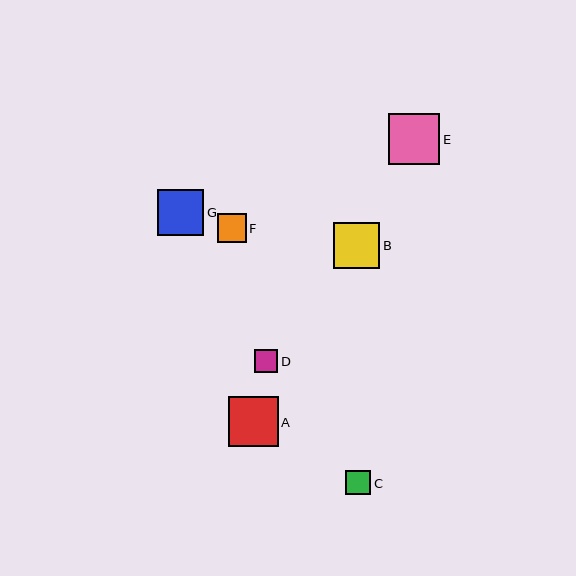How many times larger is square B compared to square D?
Square B is approximately 2.0 times the size of square D.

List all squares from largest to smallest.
From largest to smallest: E, A, G, B, F, C, D.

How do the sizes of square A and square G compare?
Square A and square G are approximately the same size.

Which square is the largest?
Square E is the largest with a size of approximately 52 pixels.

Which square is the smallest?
Square D is the smallest with a size of approximately 23 pixels.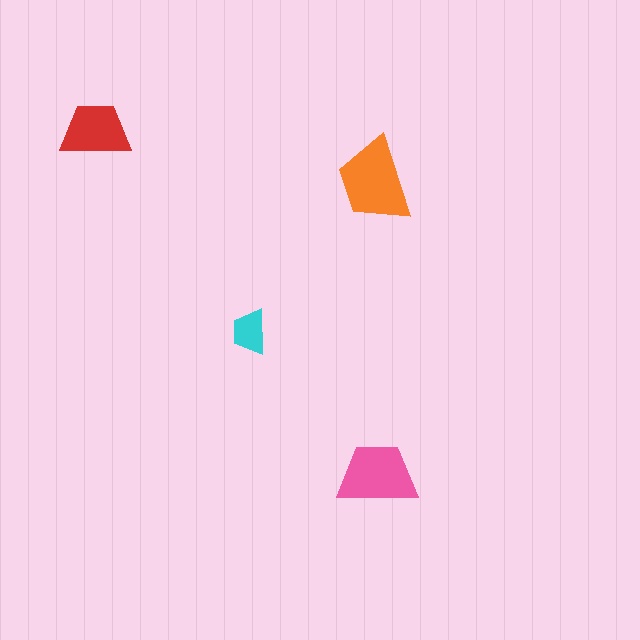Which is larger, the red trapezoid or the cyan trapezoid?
The red one.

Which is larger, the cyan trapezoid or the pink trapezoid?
The pink one.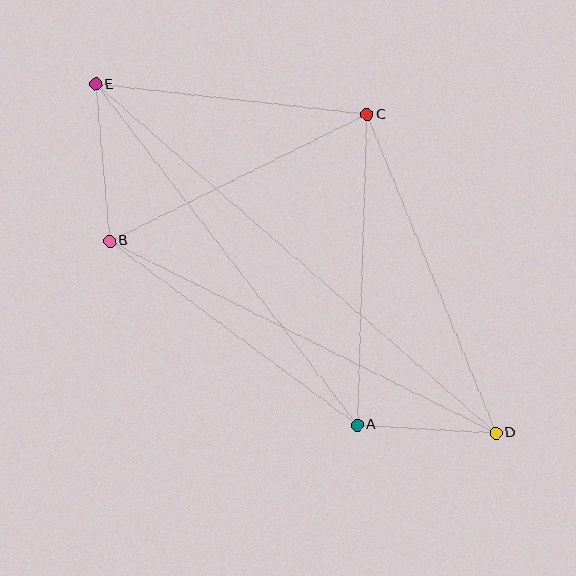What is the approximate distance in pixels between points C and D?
The distance between C and D is approximately 344 pixels.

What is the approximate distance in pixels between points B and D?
The distance between B and D is approximately 431 pixels.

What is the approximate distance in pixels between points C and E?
The distance between C and E is approximately 273 pixels.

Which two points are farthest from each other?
Points D and E are farthest from each other.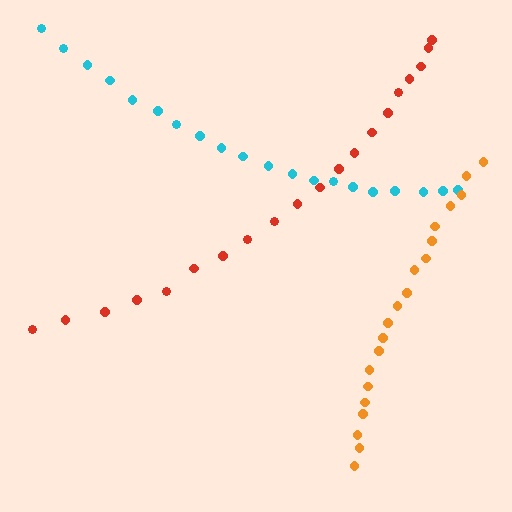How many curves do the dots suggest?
There are 3 distinct paths.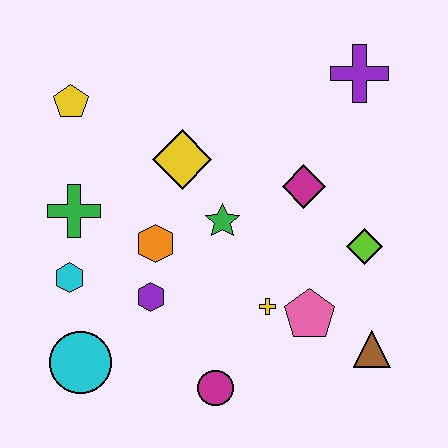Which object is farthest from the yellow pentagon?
The brown triangle is farthest from the yellow pentagon.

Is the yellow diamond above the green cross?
Yes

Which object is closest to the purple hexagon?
The orange hexagon is closest to the purple hexagon.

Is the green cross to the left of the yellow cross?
Yes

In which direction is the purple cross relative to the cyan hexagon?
The purple cross is to the right of the cyan hexagon.